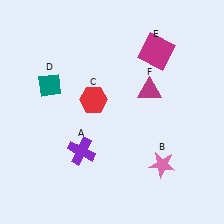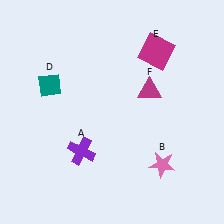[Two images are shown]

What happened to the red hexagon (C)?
The red hexagon (C) was removed in Image 2. It was in the top-left area of Image 1.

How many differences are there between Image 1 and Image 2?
There is 1 difference between the two images.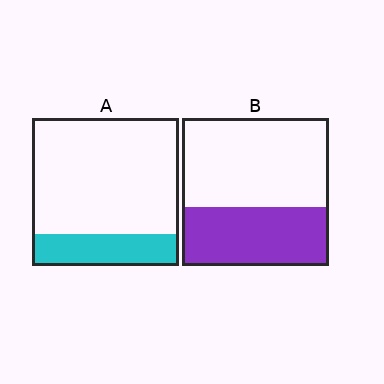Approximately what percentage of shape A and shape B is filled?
A is approximately 20% and B is approximately 40%.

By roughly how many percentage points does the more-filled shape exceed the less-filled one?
By roughly 20 percentage points (B over A).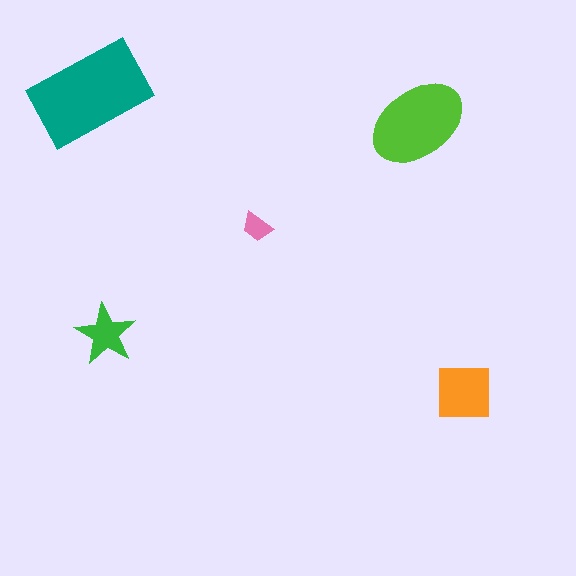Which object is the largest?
The teal rectangle.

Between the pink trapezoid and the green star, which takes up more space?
The green star.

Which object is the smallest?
The pink trapezoid.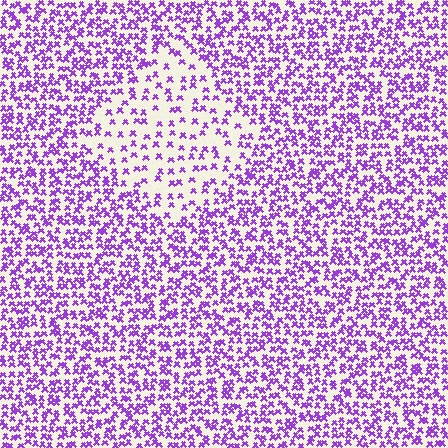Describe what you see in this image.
The image contains small purple elements arranged at two different densities. A diamond-shaped region is visible where the elements are less densely packed than the surrounding area.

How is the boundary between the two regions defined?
The boundary is defined by a change in element density (approximately 2.2x ratio). All elements are the same color, size, and shape.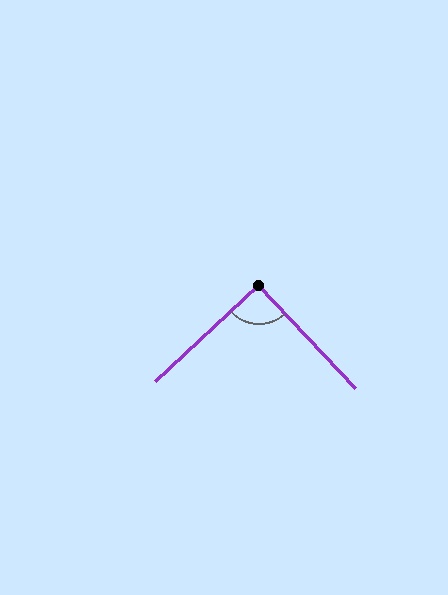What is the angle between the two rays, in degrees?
Approximately 91 degrees.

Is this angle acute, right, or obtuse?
It is approximately a right angle.